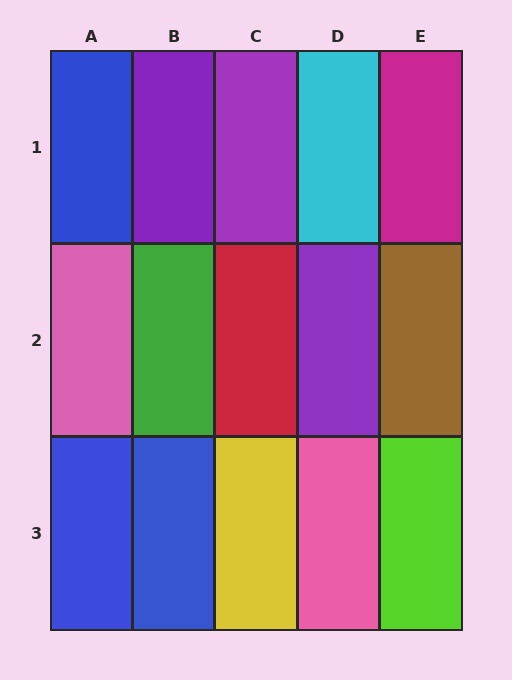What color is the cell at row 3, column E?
Lime.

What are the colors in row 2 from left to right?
Pink, green, red, purple, brown.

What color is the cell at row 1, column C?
Purple.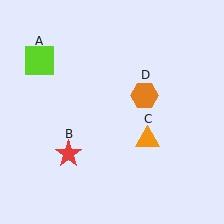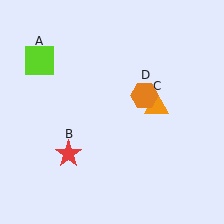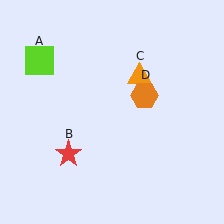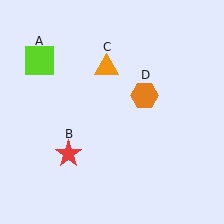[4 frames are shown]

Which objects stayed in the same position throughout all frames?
Lime square (object A) and red star (object B) and orange hexagon (object D) remained stationary.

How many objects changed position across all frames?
1 object changed position: orange triangle (object C).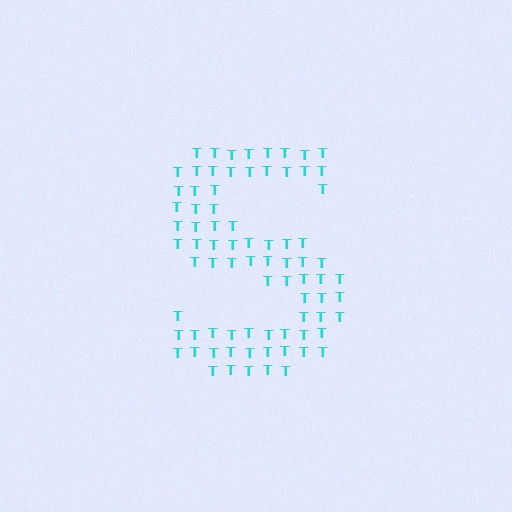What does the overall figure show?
The overall figure shows the letter S.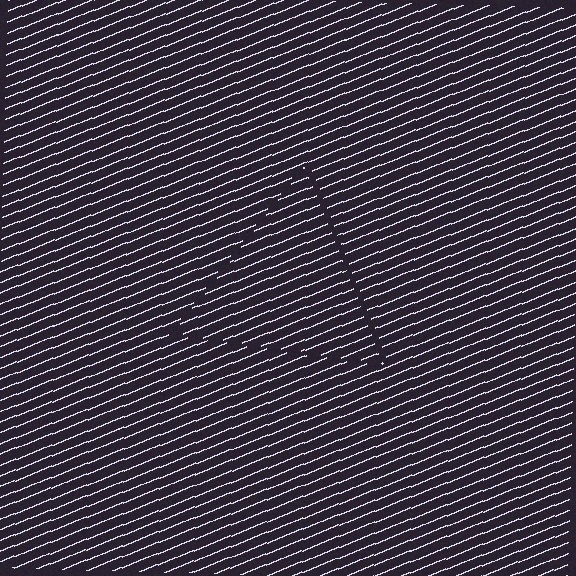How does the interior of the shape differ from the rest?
The interior of the shape contains the same grating, shifted by half a period — the contour is defined by the phase discontinuity where line-ends from the inner and outer gratings abut.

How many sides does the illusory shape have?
3 sides — the line-ends trace a triangle.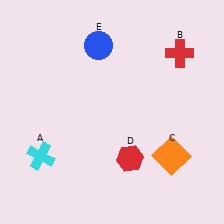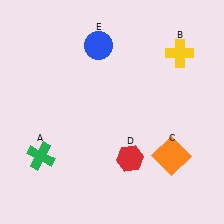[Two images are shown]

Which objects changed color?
A changed from cyan to green. B changed from red to yellow.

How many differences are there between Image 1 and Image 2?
There are 2 differences between the two images.